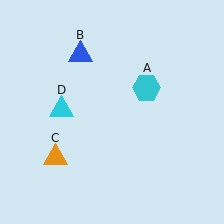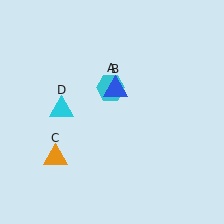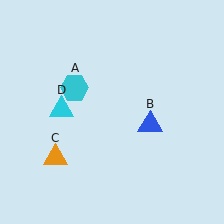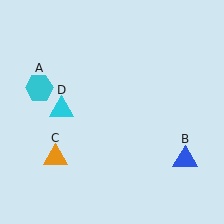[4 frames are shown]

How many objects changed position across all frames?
2 objects changed position: cyan hexagon (object A), blue triangle (object B).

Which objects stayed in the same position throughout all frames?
Orange triangle (object C) and cyan triangle (object D) remained stationary.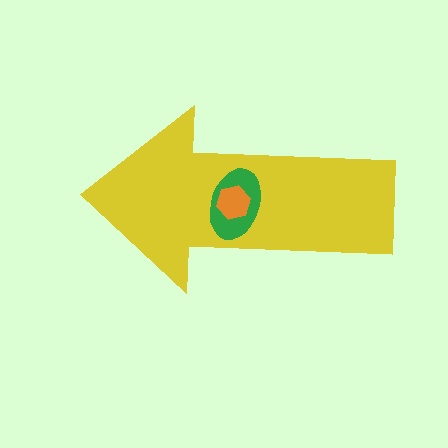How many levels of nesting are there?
3.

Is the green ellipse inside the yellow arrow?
Yes.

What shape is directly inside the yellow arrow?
The green ellipse.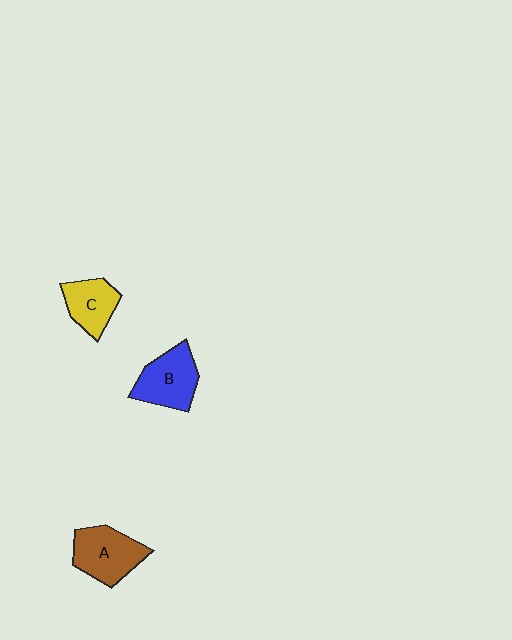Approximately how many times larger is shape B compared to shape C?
Approximately 1.3 times.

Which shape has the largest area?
Shape A (brown).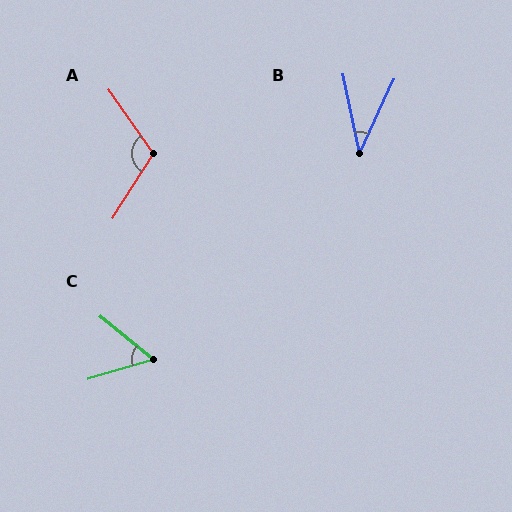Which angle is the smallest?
B, at approximately 37 degrees.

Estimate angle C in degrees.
Approximately 56 degrees.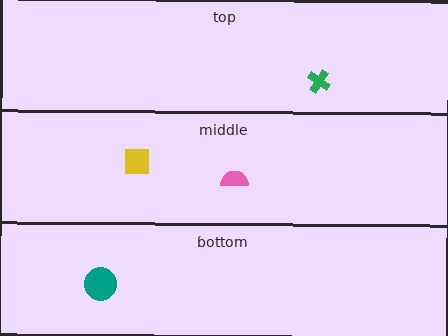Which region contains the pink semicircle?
The middle region.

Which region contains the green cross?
The top region.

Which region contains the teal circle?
The bottom region.